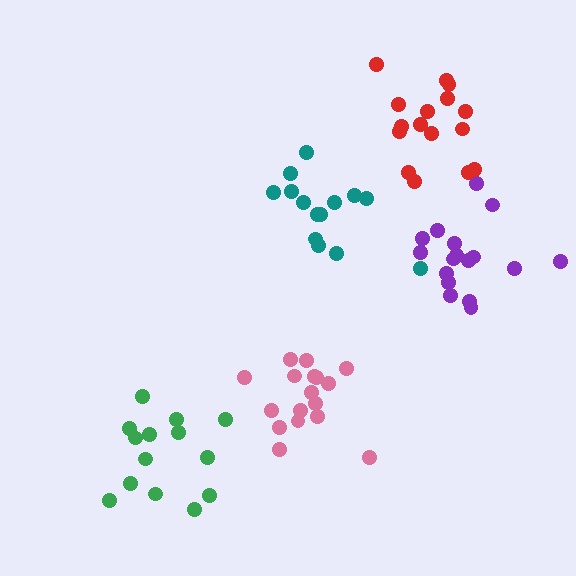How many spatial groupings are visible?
There are 5 spatial groupings.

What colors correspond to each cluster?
The clusters are colored: teal, pink, purple, red, green.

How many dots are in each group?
Group 1: 14 dots, Group 2: 17 dots, Group 3: 17 dots, Group 4: 16 dots, Group 5: 14 dots (78 total).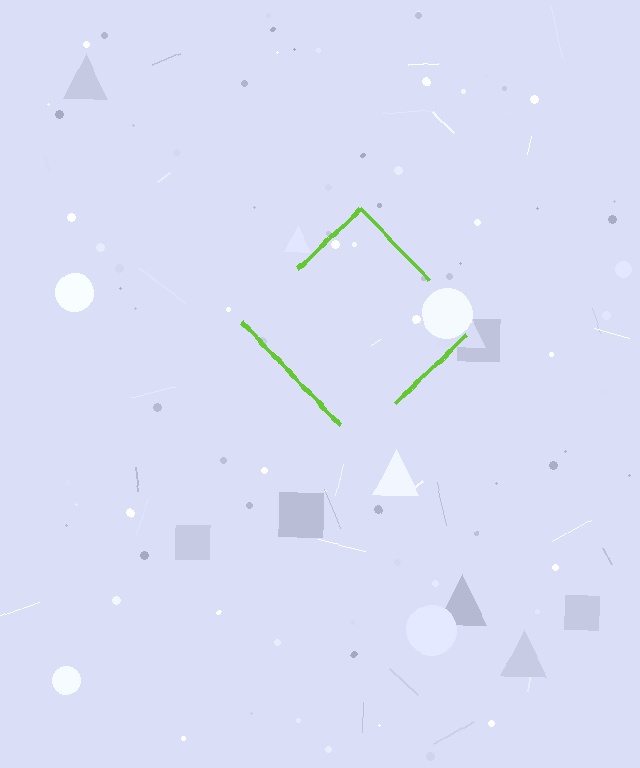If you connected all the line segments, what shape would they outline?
They would outline a diamond.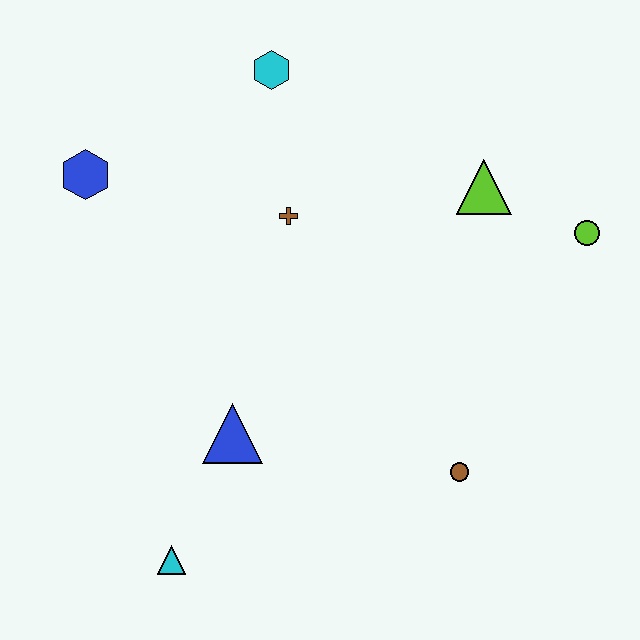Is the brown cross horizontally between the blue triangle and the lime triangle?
Yes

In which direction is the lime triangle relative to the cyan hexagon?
The lime triangle is to the right of the cyan hexagon.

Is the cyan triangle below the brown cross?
Yes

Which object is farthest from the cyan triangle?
The lime circle is farthest from the cyan triangle.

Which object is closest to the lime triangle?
The lime circle is closest to the lime triangle.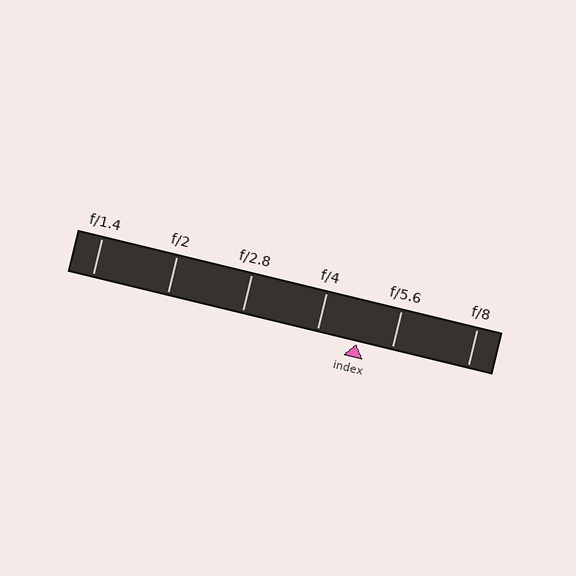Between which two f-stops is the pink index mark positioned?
The index mark is between f/4 and f/5.6.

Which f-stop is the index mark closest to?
The index mark is closest to f/5.6.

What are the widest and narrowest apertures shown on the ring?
The widest aperture shown is f/1.4 and the narrowest is f/8.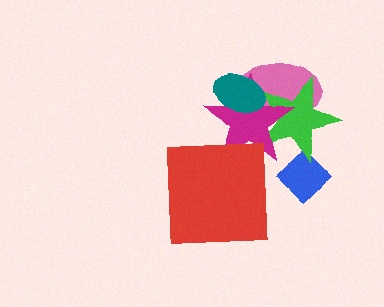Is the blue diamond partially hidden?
Yes, it is partially covered by another shape.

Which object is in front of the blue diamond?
The green star is in front of the blue diamond.